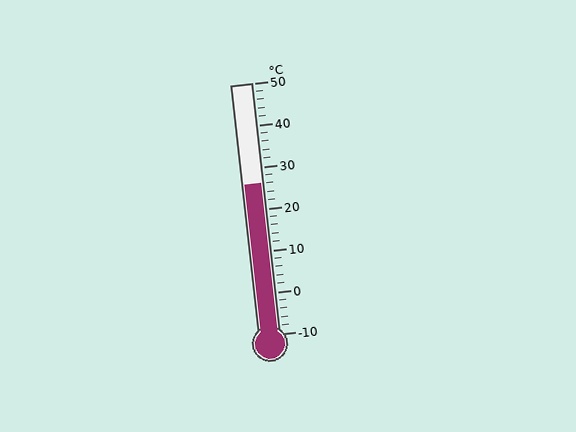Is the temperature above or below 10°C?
The temperature is above 10°C.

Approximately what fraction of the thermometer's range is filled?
The thermometer is filled to approximately 60% of its range.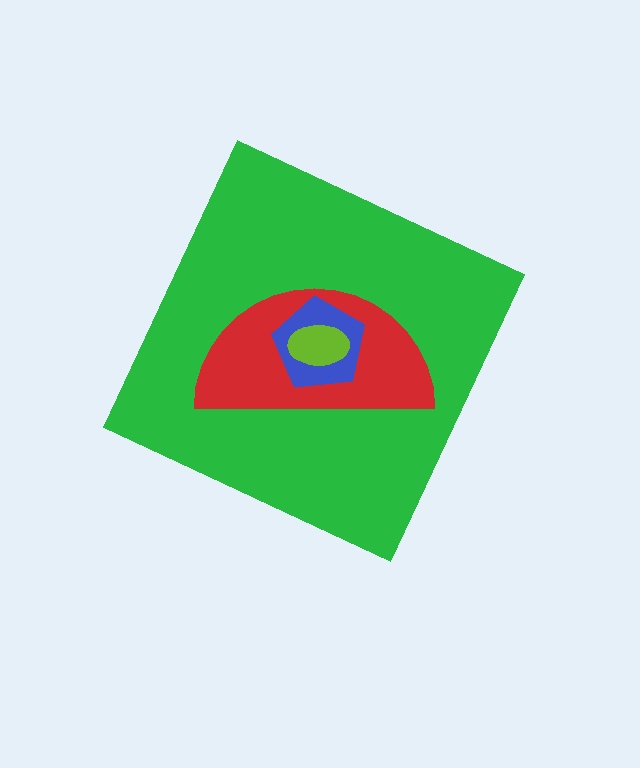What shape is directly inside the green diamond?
The red semicircle.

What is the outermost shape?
The green diamond.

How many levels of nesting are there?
4.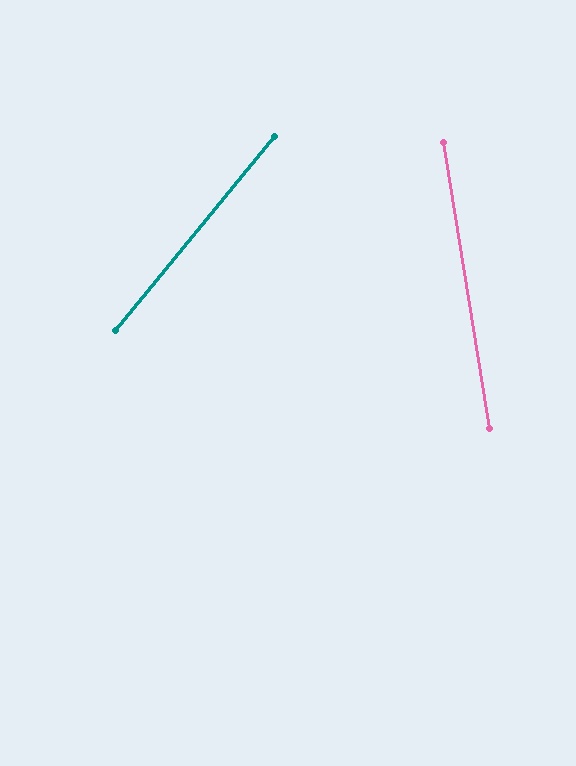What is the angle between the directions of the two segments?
Approximately 49 degrees.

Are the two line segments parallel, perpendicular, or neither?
Neither parallel nor perpendicular — they differ by about 49°.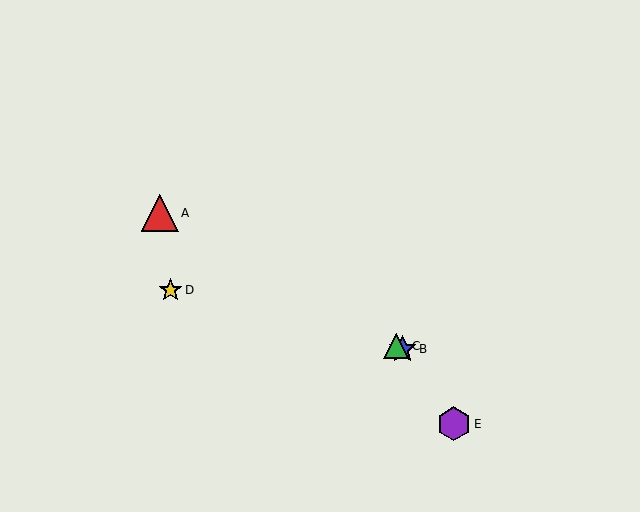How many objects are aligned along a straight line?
3 objects (A, B, C) are aligned along a straight line.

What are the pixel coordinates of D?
Object D is at (171, 290).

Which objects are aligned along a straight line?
Objects A, B, C are aligned along a straight line.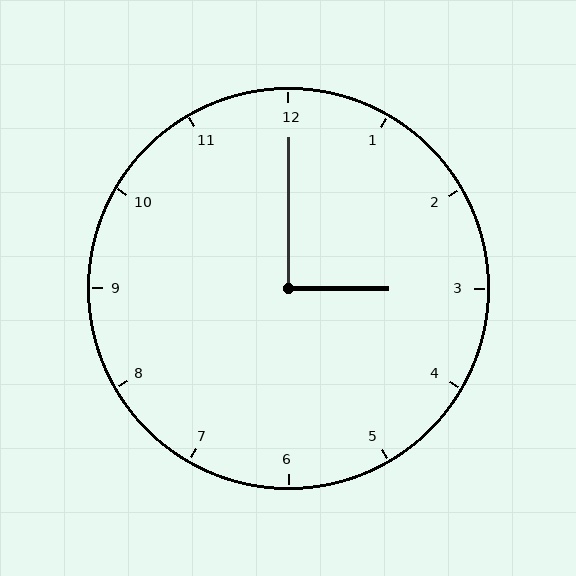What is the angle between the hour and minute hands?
Approximately 90 degrees.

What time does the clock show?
3:00.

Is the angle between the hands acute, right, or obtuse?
It is right.